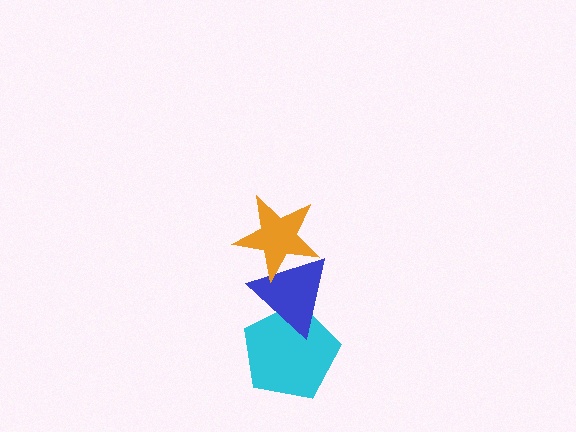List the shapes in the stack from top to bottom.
From top to bottom: the orange star, the blue triangle, the cyan pentagon.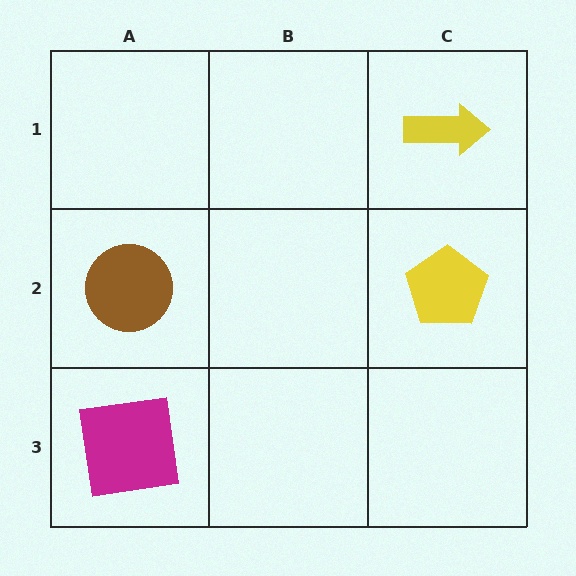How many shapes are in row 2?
2 shapes.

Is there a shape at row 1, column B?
No, that cell is empty.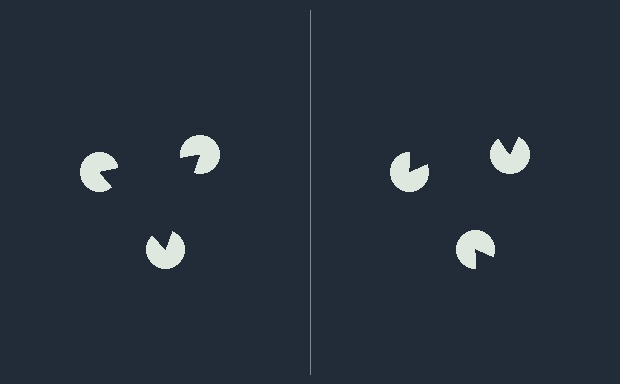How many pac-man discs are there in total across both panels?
6 — 3 on each side.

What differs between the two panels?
The pac-man discs are positioned identically on both sides; only the wedge orientations differ. On the left they align to a triangle; on the right they are misaligned.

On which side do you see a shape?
An illusory triangle appears on the left side. On the right side the wedge cuts are rotated, so no coherent shape forms.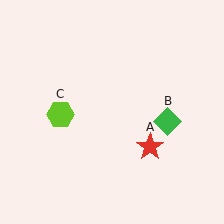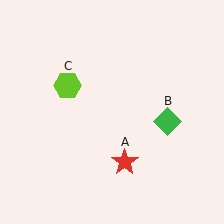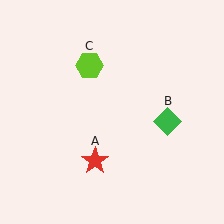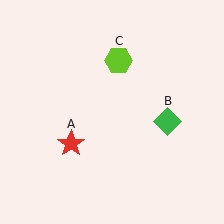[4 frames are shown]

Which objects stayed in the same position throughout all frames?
Green diamond (object B) remained stationary.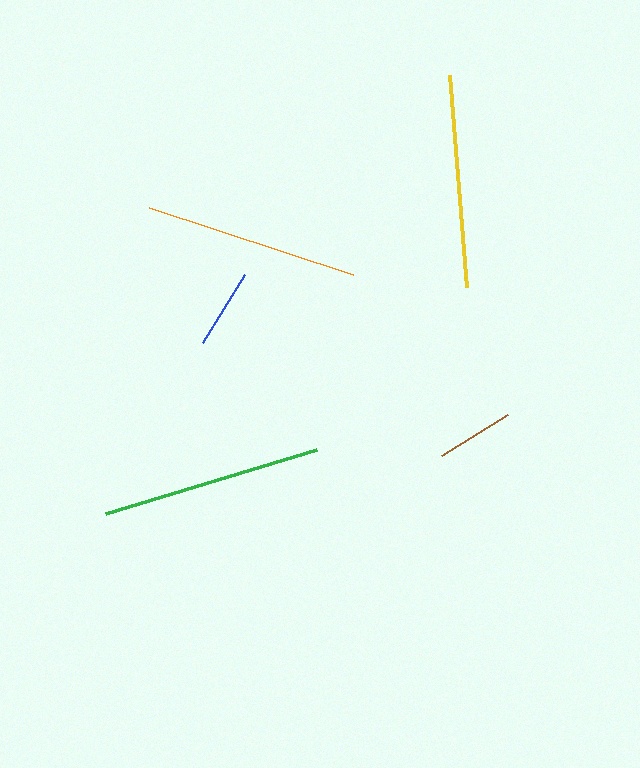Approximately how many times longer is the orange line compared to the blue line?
The orange line is approximately 2.7 times the length of the blue line.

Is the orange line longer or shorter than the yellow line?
The orange line is longer than the yellow line.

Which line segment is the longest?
The green line is the longest at approximately 221 pixels.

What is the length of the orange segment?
The orange segment is approximately 215 pixels long.